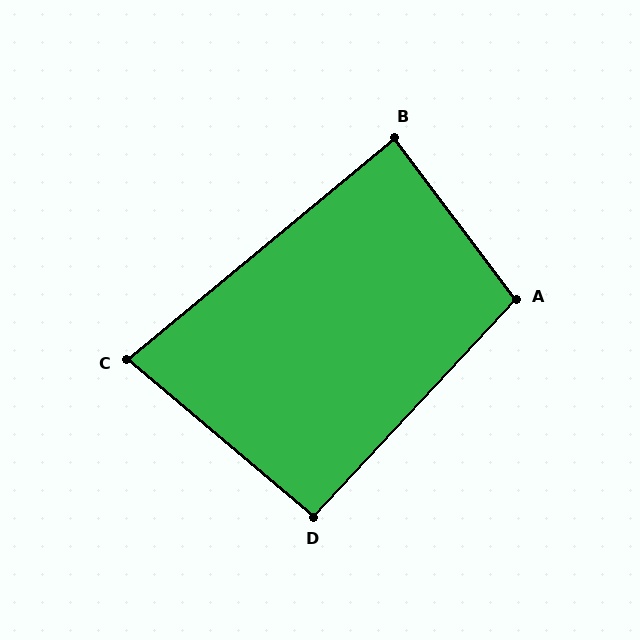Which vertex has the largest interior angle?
A, at approximately 100 degrees.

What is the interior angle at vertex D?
Approximately 93 degrees (approximately right).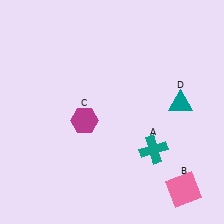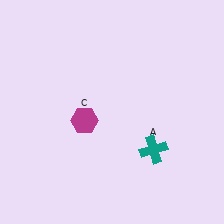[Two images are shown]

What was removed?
The teal triangle (D), the pink square (B) were removed in Image 2.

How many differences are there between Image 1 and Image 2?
There are 2 differences between the two images.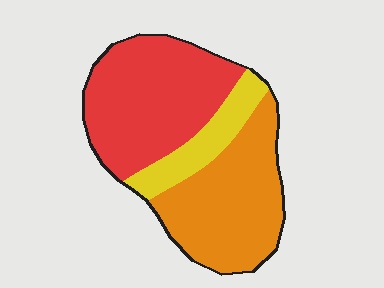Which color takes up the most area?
Red, at roughly 45%.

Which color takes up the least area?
Yellow, at roughly 15%.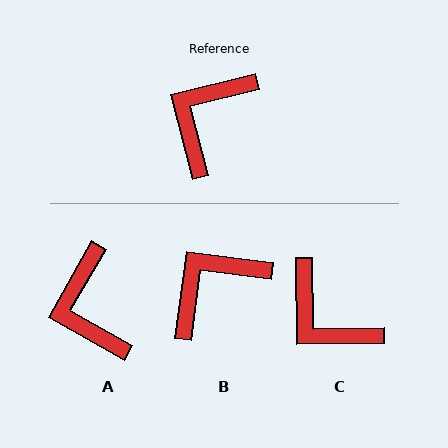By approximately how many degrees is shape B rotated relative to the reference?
Approximately 22 degrees clockwise.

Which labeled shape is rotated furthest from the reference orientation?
C, about 77 degrees away.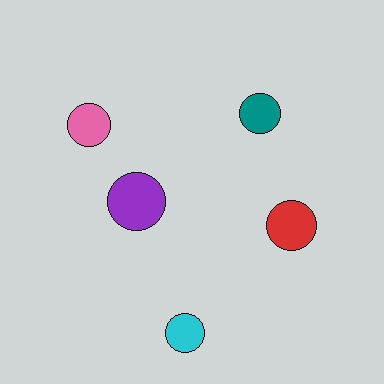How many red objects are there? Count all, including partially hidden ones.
There is 1 red object.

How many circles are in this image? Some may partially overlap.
There are 5 circles.